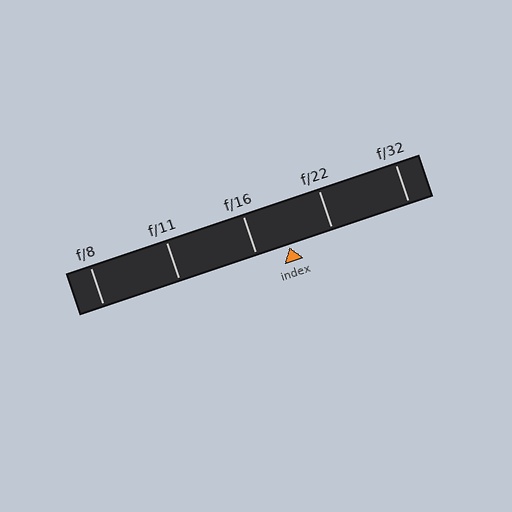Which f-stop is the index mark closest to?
The index mark is closest to f/16.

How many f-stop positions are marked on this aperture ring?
There are 5 f-stop positions marked.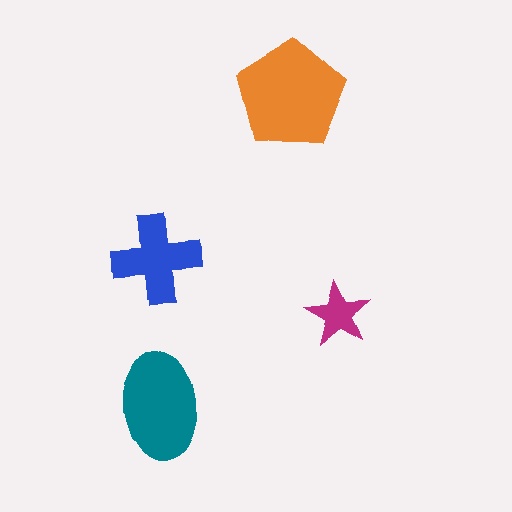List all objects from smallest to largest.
The magenta star, the blue cross, the teal ellipse, the orange pentagon.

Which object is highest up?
The orange pentagon is topmost.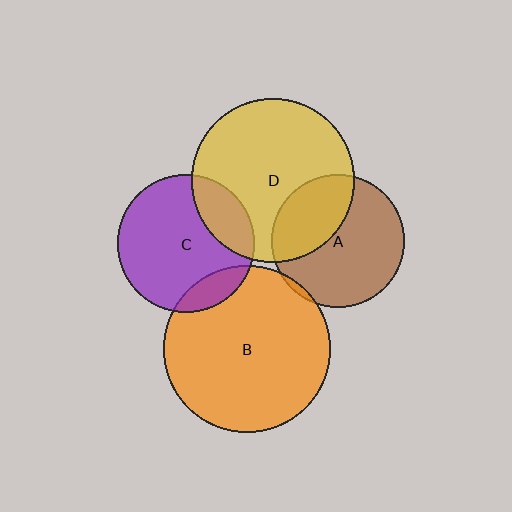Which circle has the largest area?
Circle B (orange).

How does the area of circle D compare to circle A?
Approximately 1.5 times.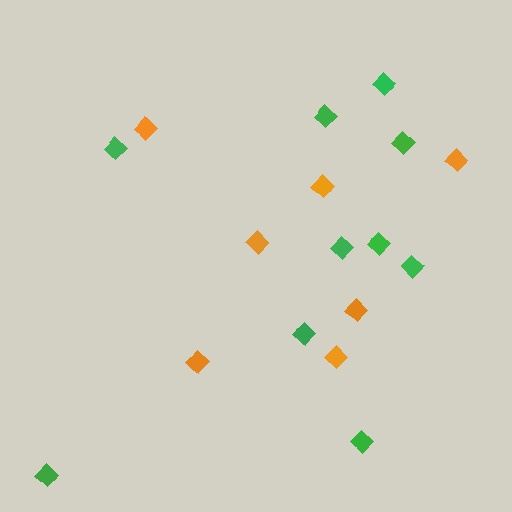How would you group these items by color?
There are 2 groups: one group of green diamonds (10) and one group of orange diamonds (7).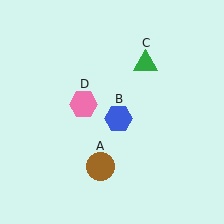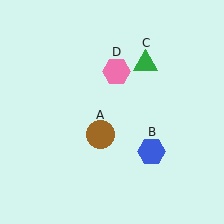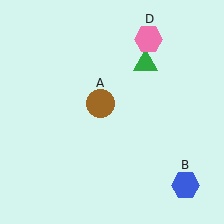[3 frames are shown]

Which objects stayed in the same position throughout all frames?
Green triangle (object C) remained stationary.